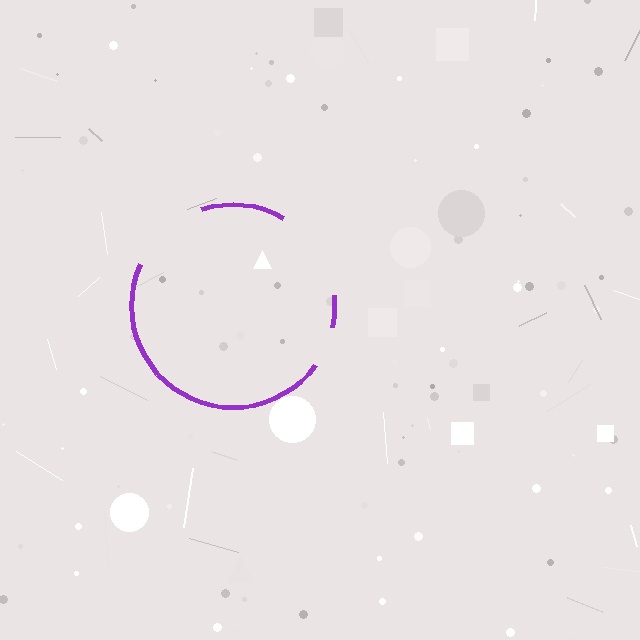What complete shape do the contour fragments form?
The contour fragments form a circle.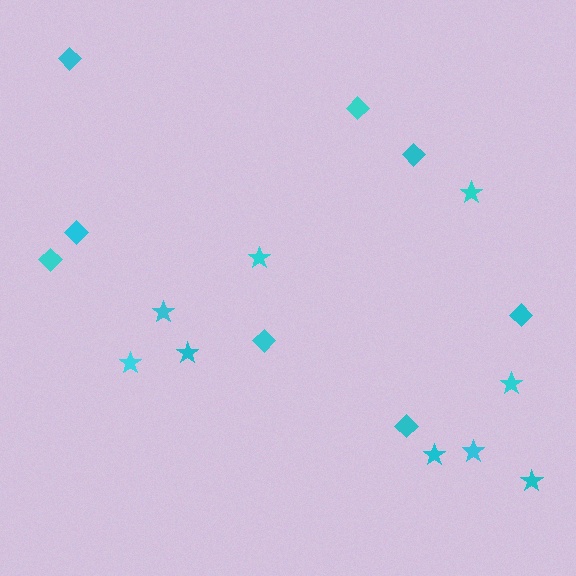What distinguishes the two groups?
There are 2 groups: one group of diamonds (8) and one group of stars (9).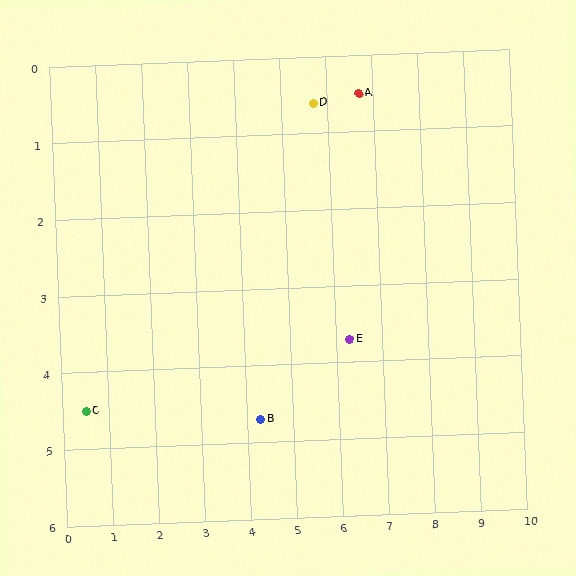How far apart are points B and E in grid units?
Points B and E are about 2.2 grid units apart.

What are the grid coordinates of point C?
Point C is at approximately (0.5, 4.5).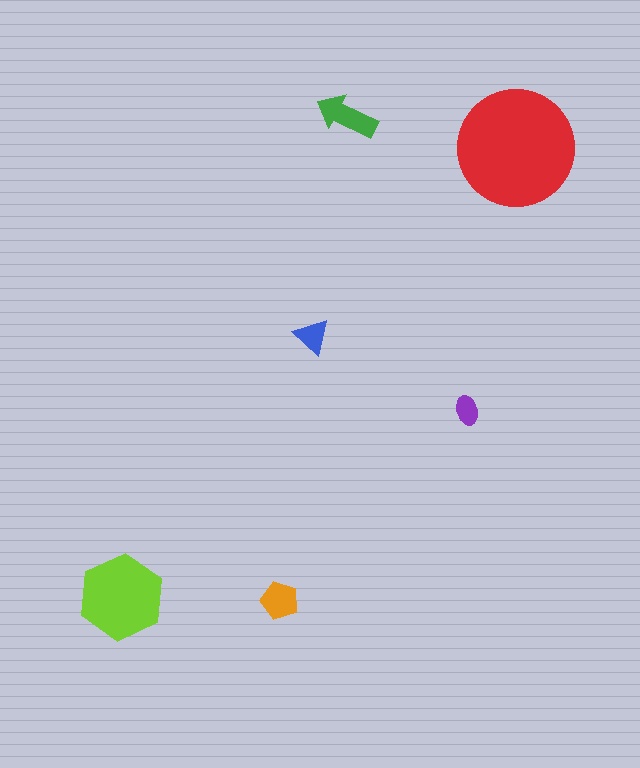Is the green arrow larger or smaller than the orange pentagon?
Larger.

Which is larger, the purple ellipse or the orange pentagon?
The orange pentagon.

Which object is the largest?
The red circle.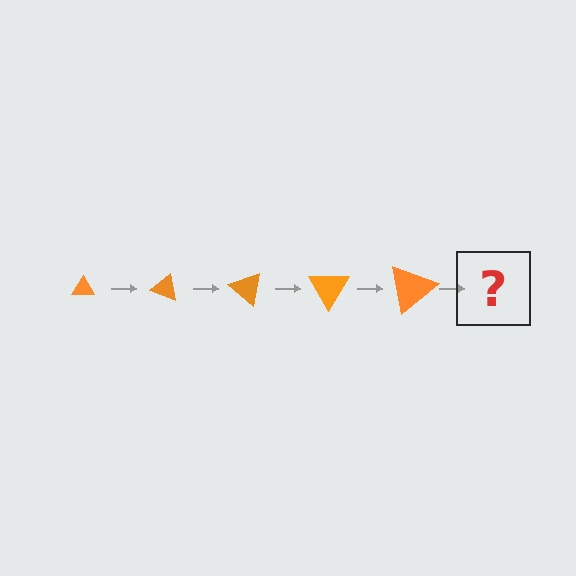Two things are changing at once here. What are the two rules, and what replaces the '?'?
The two rules are that the triangle grows larger each step and it rotates 20 degrees each step. The '?' should be a triangle, larger than the previous one and rotated 100 degrees from the start.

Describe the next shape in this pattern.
It should be a triangle, larger than the previous one and rotated 100 degrees from the start.